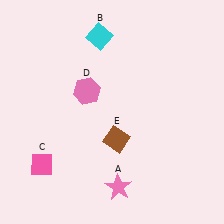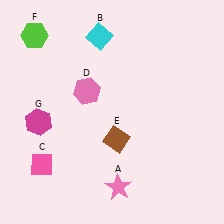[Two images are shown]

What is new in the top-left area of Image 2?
A lime hexagon (F) was added in the top-left area of Image 2.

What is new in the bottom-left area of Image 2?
A magenta hexagon (G) was added in the bottom-left area of Image 2.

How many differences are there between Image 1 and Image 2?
There are 2 differences between the two images.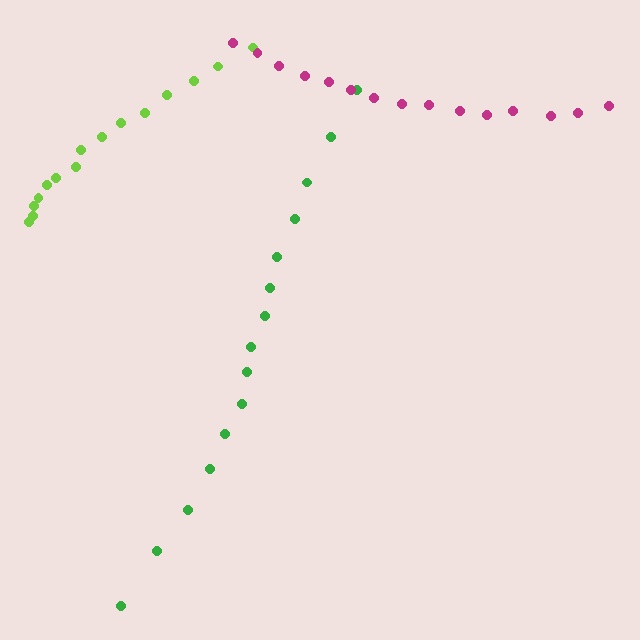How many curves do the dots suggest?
There are 3 distinct paths.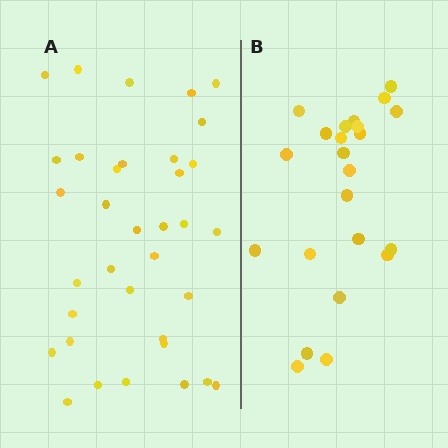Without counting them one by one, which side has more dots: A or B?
Region A (the left region) has more dots.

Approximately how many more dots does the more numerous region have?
Region A has roughly 12 or so more dots than region B.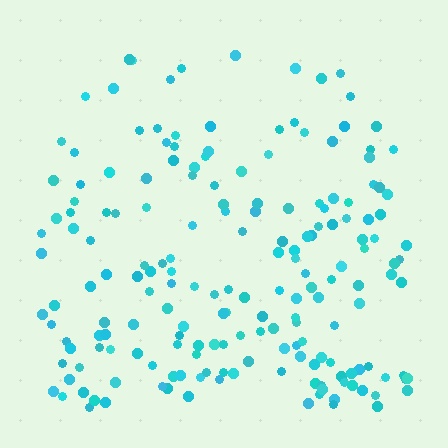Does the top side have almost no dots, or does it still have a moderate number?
Still a moderate number, just noticeably fewer than the bottom.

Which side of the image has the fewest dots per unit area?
The top.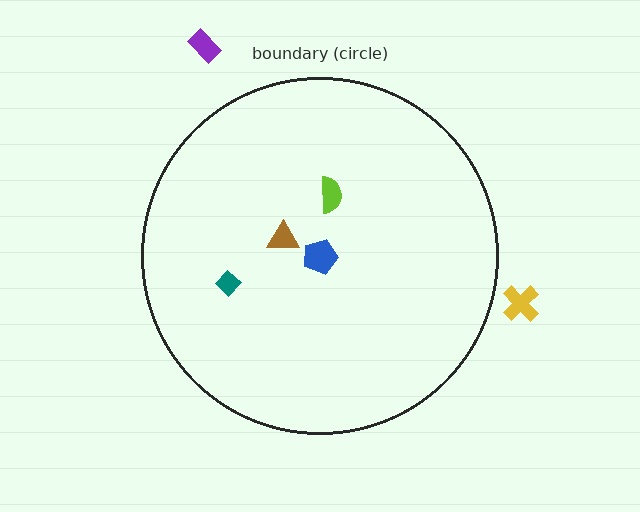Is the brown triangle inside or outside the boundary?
Inside.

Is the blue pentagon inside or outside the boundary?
Inside.